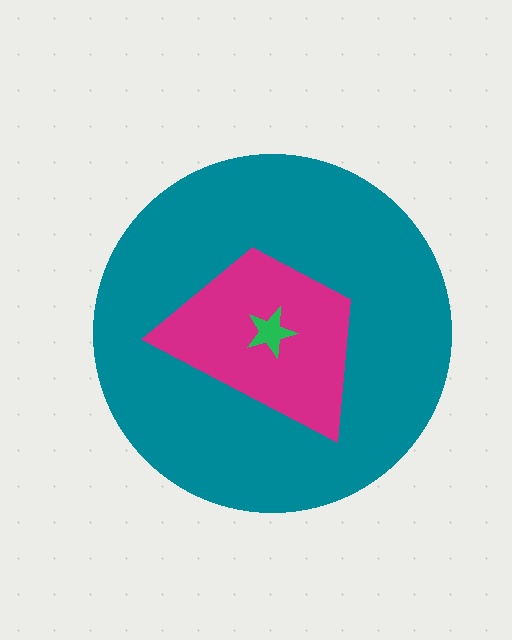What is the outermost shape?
The teal circle.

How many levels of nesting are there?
3.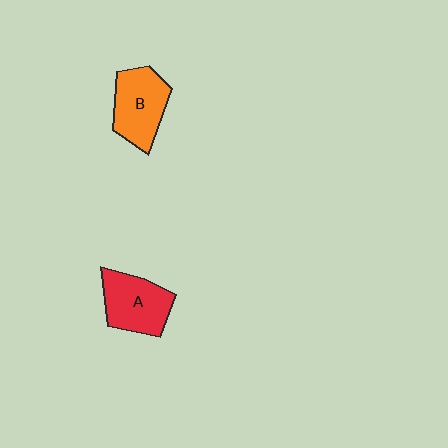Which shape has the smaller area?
Shape A (red).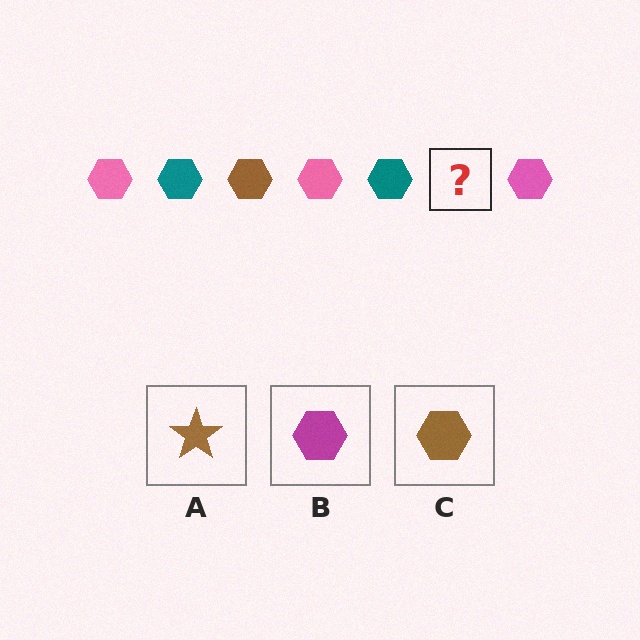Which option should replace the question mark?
Option C.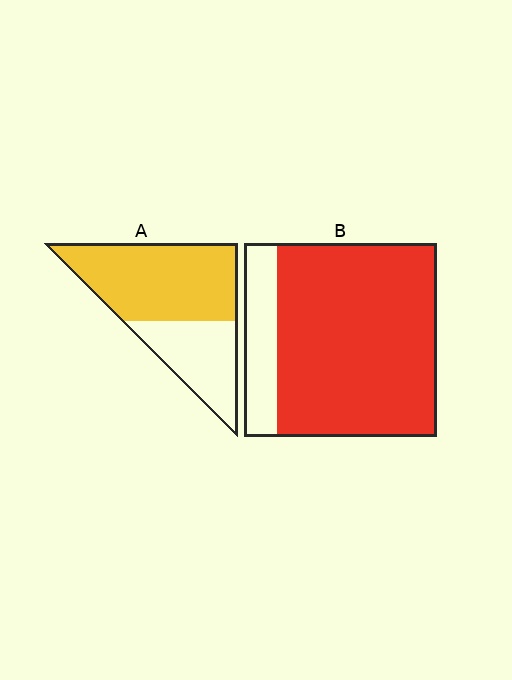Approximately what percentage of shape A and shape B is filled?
A is approximately 65% and B is approximately 85%.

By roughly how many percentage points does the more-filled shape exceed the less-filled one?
By roughly 20 percentage points (B over A).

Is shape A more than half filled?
Yes.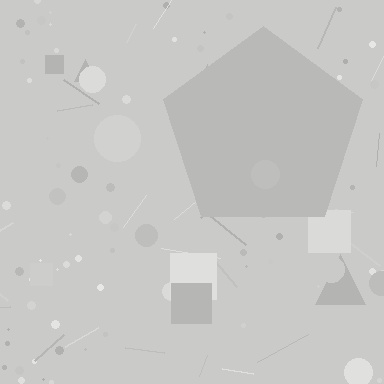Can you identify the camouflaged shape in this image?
The camouflaged shape is a pentagon.